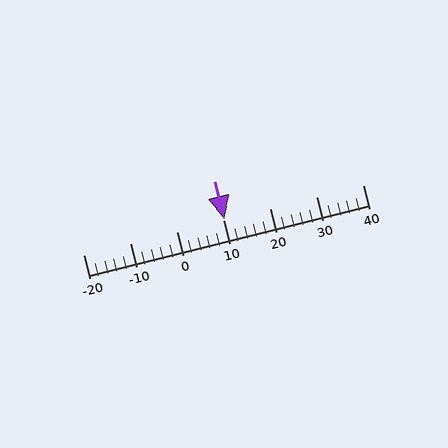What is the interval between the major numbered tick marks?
The major tick marks are spaced 10 units apart.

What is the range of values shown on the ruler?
The ruler shows values from -20 to 40.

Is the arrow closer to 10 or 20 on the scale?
The arrow is closer to 10.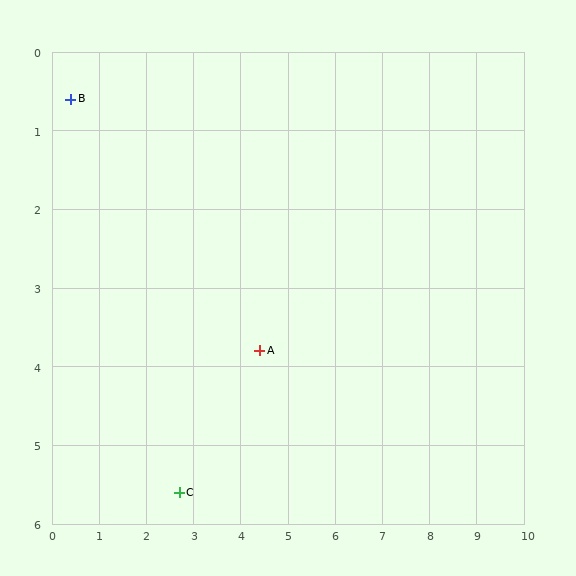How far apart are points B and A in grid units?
Points B and A are about 5.1 grid units apart.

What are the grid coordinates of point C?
Point C is at approximately (2.7, 5.6).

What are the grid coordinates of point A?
Point A is at approximately (4.4, 3.8).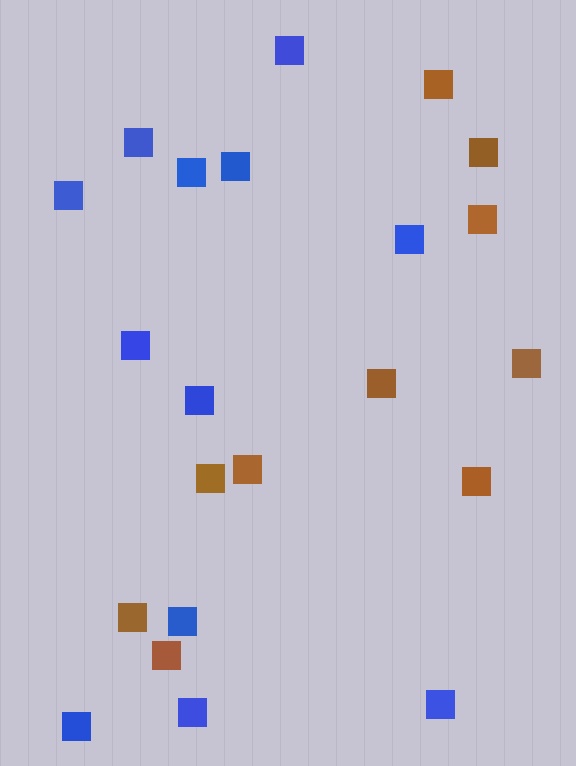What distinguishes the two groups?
There are 2 groups: one group of brown squares (10) and one group of blue squares (12).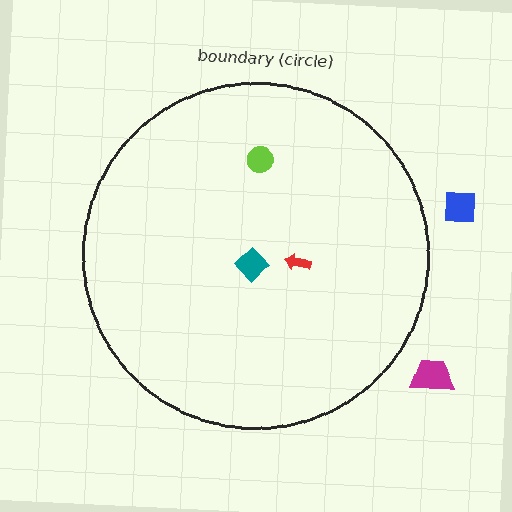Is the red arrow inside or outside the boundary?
Inside.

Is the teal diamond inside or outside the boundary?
Inside.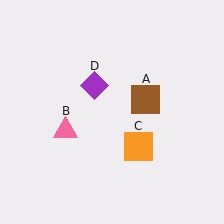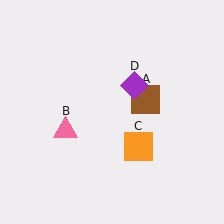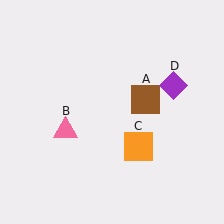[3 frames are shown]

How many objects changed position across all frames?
1 object changed position: purple diamond (object D).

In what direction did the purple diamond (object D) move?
The purple diamond (object D) moved right.